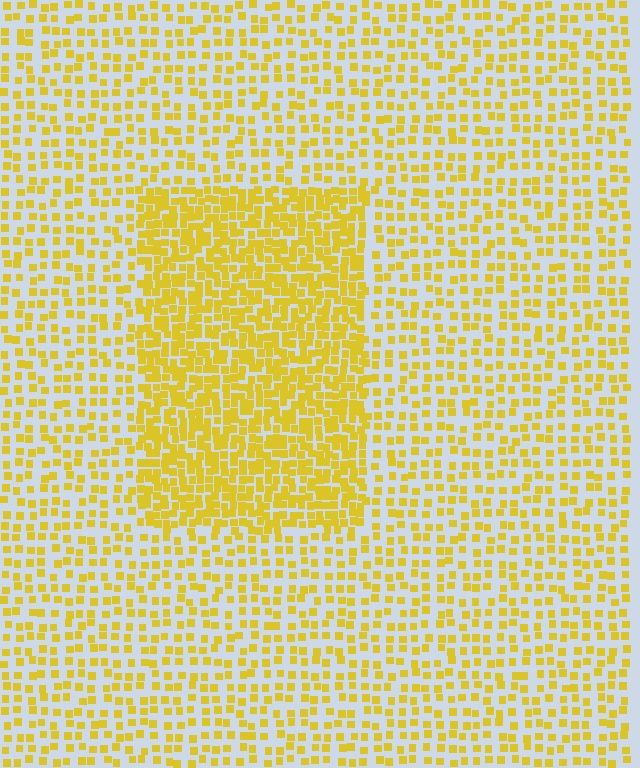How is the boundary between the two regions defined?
The boundary is defined by a change in element density (approximately 2.1x ratio). All elements are the same color, size, and shape.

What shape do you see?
I see a rectangle.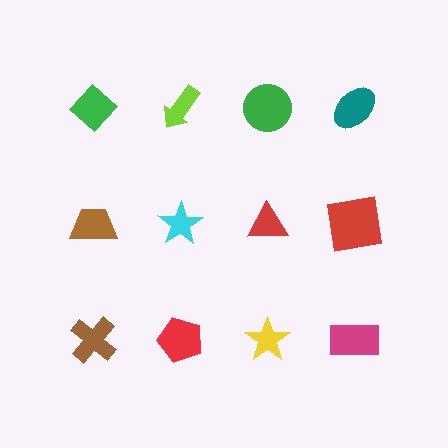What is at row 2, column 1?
A brown trapezoid.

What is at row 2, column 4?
A red square.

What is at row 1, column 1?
A green diamond.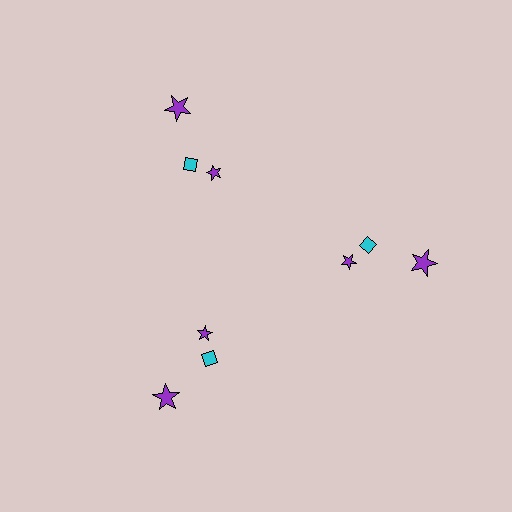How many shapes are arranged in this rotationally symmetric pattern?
There are 9 shapes, arranged in 3 groups of 3.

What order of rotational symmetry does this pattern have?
This pattern has 3-fold rotational symmetry.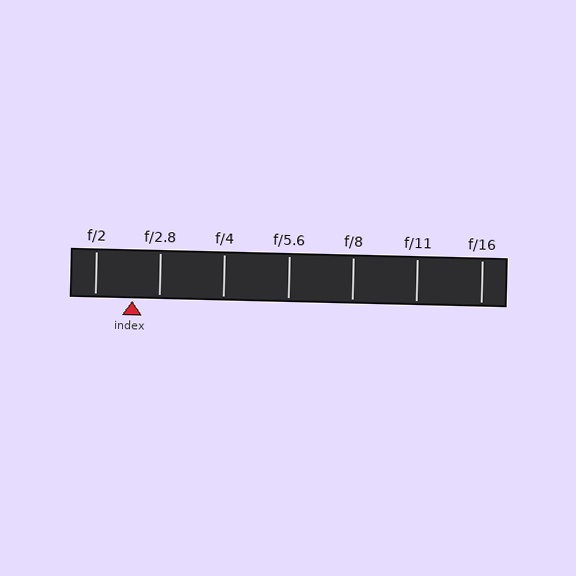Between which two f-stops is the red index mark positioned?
The index mark is between f/2 and f/2.8.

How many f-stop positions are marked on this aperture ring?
There are 7 f-stop positions marked.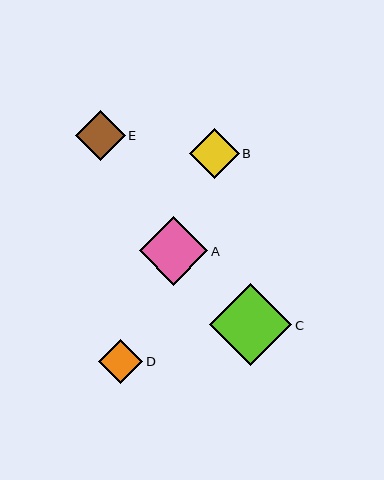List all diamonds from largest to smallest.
From largest to smallest: C, A, B, E, D.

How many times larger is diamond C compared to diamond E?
Diamond C is approximately 1.7 times the size of diamond E.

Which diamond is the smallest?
Diamond D is the smallest with a size of approximately 44 pixels.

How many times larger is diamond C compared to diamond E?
Diamond C is approximately 1.7 times the size of diamond E.